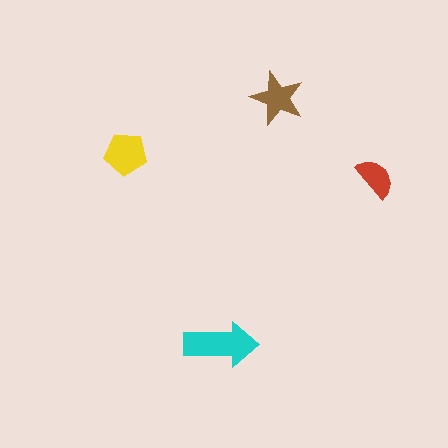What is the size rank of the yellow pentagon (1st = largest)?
2nd.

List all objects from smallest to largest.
The red semicircle, the brown star, the yellow pentagon, the cyan arrow.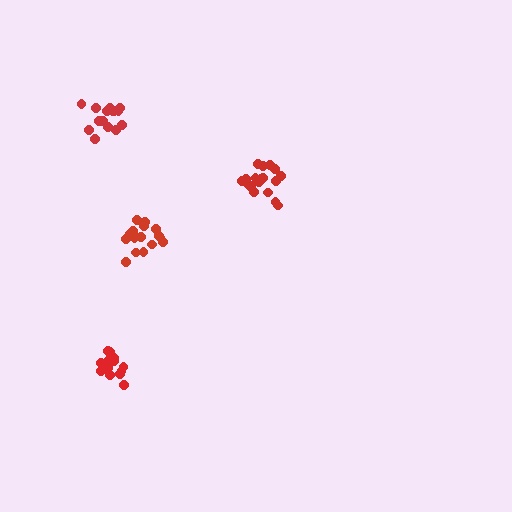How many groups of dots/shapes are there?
There are 4 groups.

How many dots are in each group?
Group 1: 14 dots, Group 2: 15 dots, Group 3: 18 dots, Group 4: 19 dots (66 total).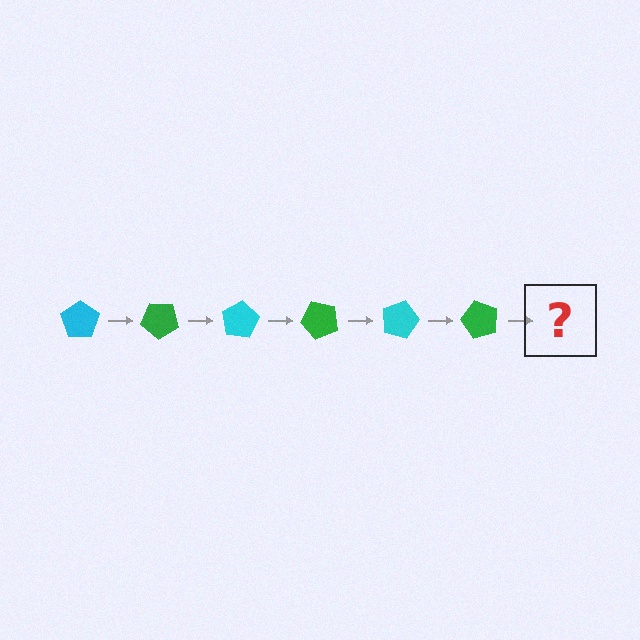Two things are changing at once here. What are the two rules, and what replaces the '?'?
The two rules are that it rotates 40 degrees each step and the color cycles through cyan and green. The '?' should be a cyan pentagon, rotated 240 degrees from the start.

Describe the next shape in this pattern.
It should be a cyan pentagon, rotated 240 degrees from the start.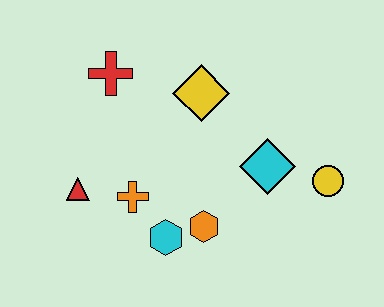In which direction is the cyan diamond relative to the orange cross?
The cyan diamond is to the right of the orange cross.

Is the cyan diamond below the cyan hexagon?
No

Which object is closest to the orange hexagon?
The cyan hexagon is closest to the orange hexagon.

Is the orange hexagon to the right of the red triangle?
Yes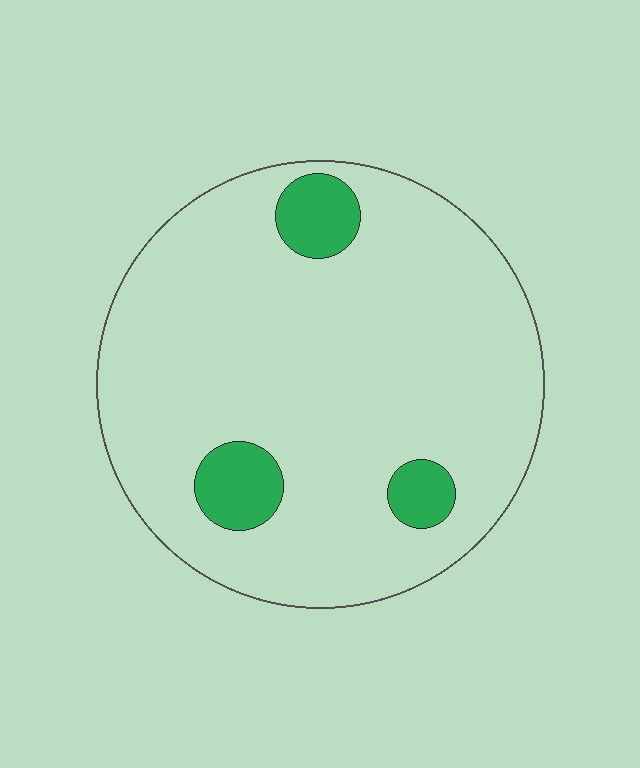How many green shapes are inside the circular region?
3.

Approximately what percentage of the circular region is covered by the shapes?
Approximately 10%.